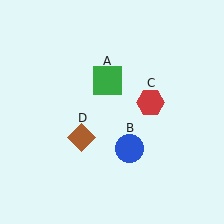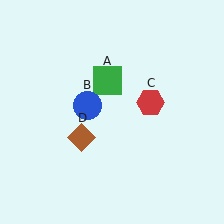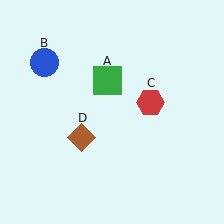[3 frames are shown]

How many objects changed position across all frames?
1 object changed position: blue circle (object B).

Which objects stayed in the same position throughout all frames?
Green square (object A) and red hexagon (object C) and brown diamond (object D) remained stationary.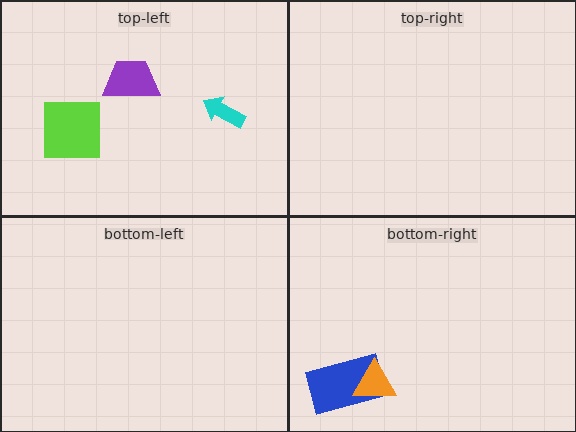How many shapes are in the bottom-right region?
2.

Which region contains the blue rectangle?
The bottom-right region.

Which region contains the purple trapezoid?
The top-left region.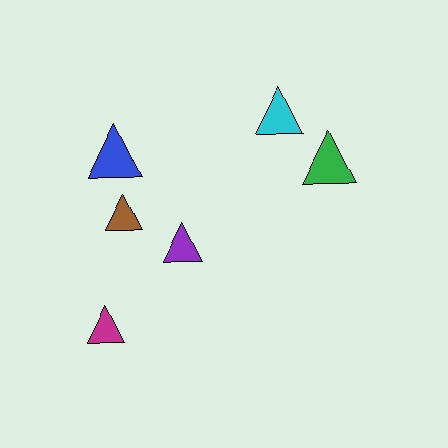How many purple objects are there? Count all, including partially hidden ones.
There is 1 purple object.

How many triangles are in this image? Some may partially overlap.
There are 6 triangles.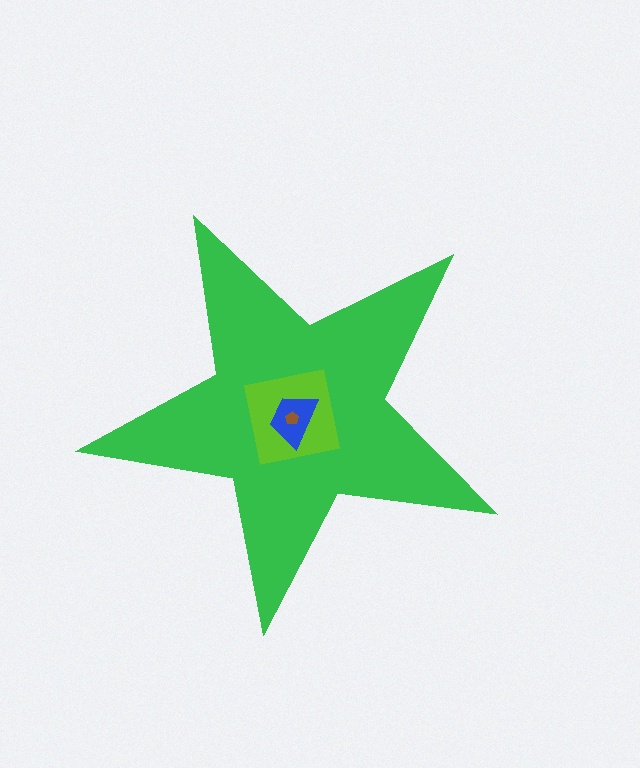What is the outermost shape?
The green star.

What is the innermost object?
The brown pentagon.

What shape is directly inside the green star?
The lime square.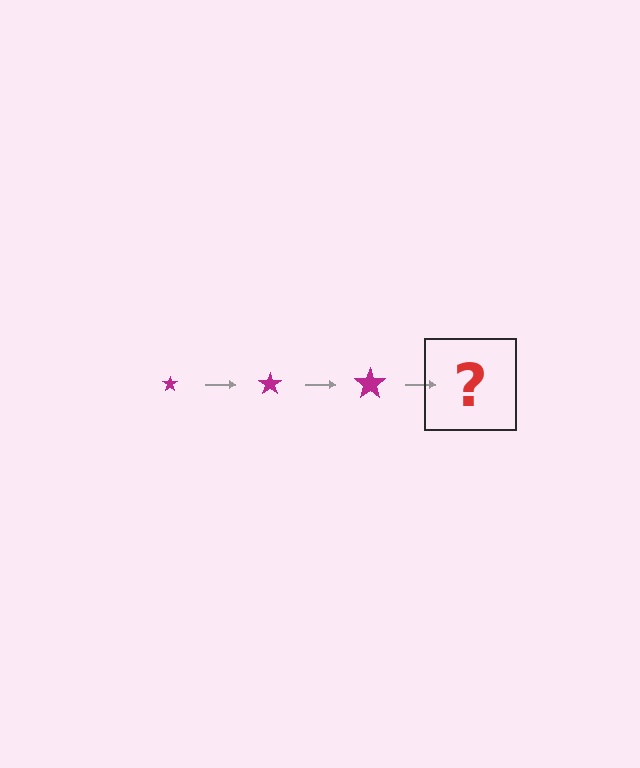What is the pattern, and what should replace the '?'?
The pattern is that the star gets progressively larger each step. The '?' should be a magenta star, larger than the previous one.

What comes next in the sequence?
The next element should be a magenta star, larger than the previous one.